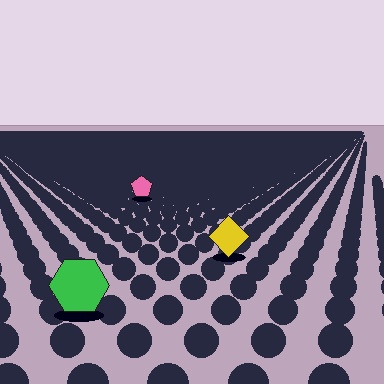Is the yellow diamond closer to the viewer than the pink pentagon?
Yes. The yellow diamond is closer — you can tell from the texture gradient: the ground texture is coarser near it.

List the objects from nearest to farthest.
From nearest to farthest: the green hexagon, the yellow diamond, the pink pentagon.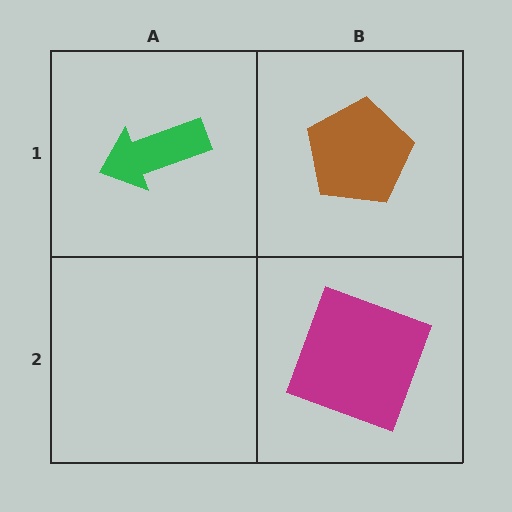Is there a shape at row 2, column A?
No, that cell is empty.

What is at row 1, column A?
A green arrow.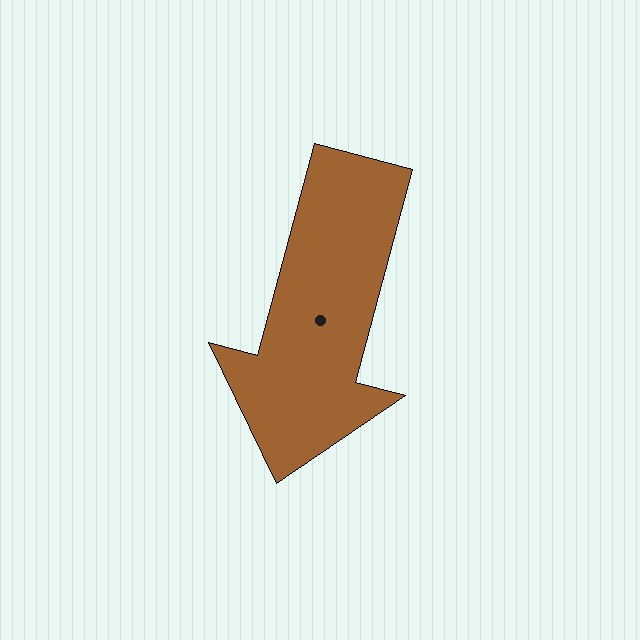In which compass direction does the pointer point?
South.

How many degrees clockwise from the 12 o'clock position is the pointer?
Approximately 195 degrees.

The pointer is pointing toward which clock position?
Roughly 6 o'clock.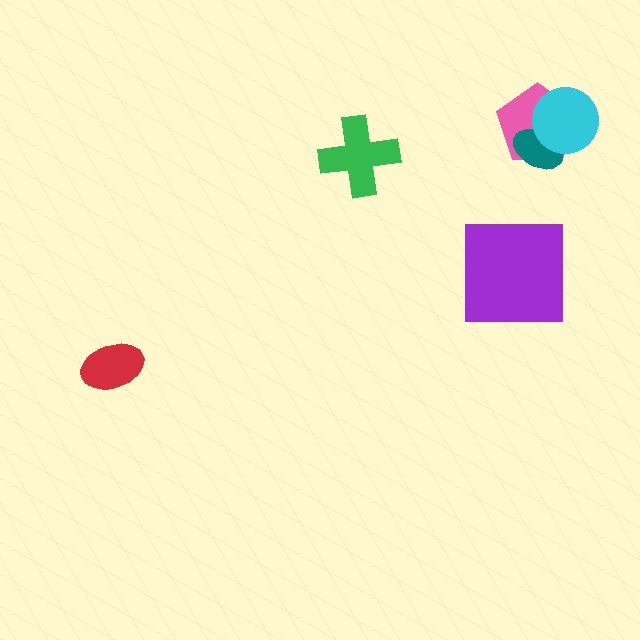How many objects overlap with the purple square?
0 objects overlap with the purple square.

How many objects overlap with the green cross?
0 objects overlap with the green cross.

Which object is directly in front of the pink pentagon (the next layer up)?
The teal ellipse is directly in front of the pink pentagon.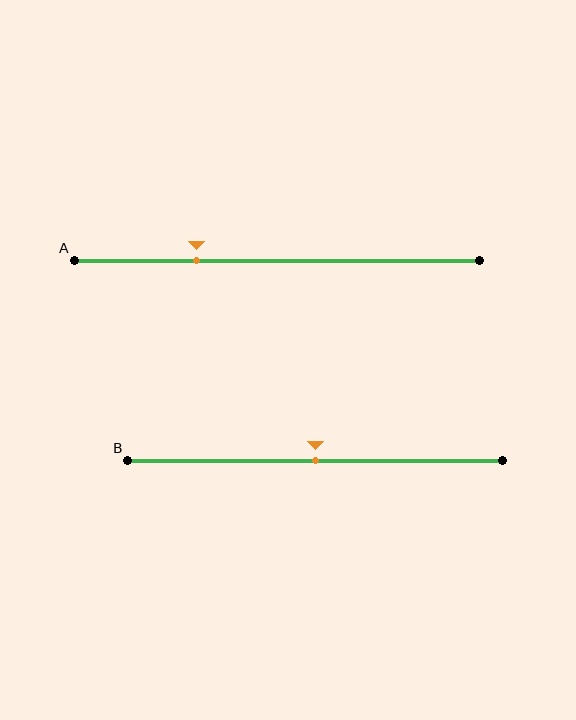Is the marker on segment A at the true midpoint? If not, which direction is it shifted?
No, the marker on segment A is shifted to the left by about 20% of the segment length.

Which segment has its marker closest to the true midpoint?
Segment B has its marker closest to the true midpoint.